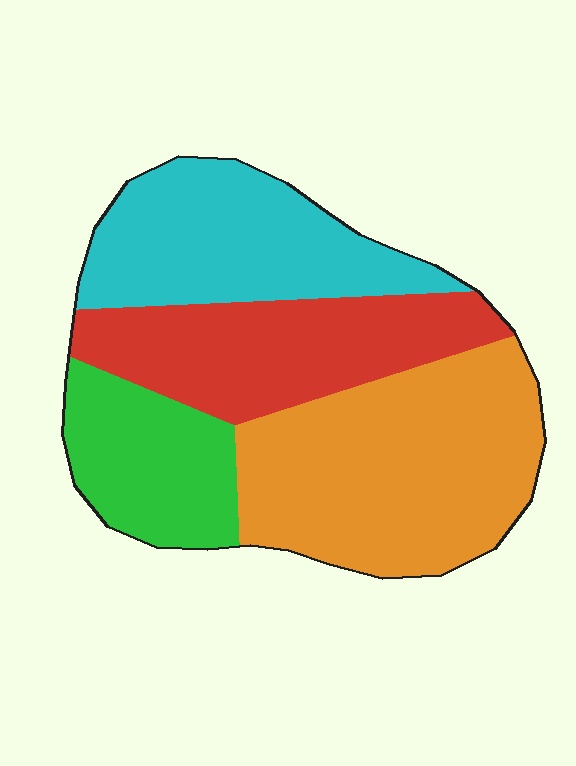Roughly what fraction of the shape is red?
Red covers around 25% of the shape.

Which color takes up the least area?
Green, at roughly 15%.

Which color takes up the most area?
Orange, at roughly 35%.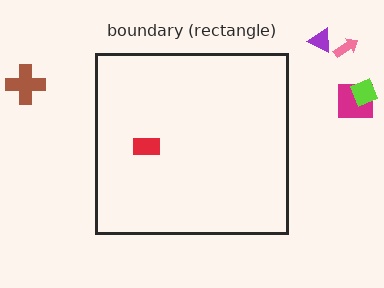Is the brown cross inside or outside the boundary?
Outside.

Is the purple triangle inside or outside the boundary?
Outside.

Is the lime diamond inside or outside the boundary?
Outside.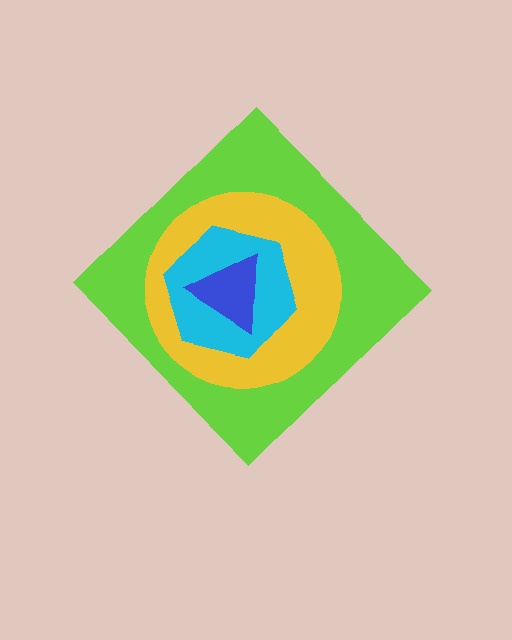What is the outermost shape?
The lime diamond.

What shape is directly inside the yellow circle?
The cyan hexagon.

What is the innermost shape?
The blue triangle.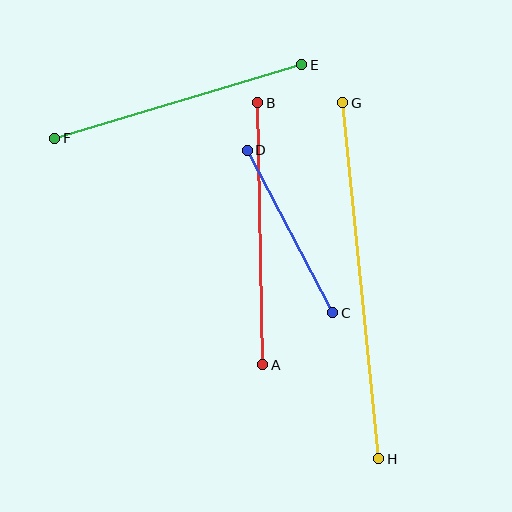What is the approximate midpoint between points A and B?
The midpoint is at approximately (260, 234) pixels.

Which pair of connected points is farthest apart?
Points G and H are farthest apart.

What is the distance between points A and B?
The distance is approximately 262 pixels.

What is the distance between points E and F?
The distance is approximately 258 pixels.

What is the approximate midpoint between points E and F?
The midpoint is at approximately (178, 102) pixels.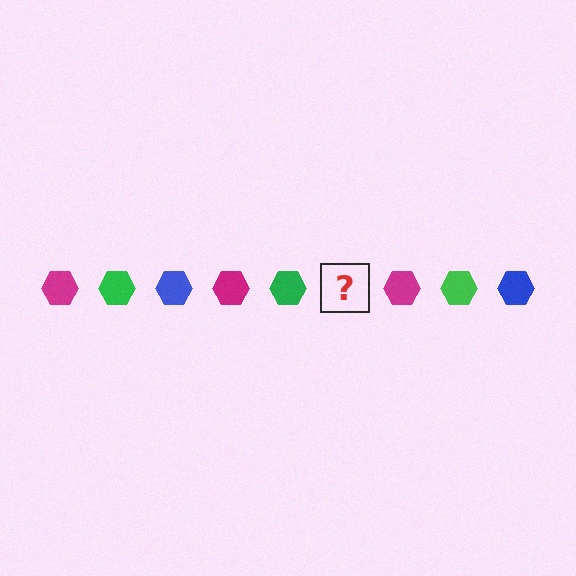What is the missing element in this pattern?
The missing element is a blue hexagon.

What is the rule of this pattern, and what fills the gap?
The rule is that the pattern cycles through magenta, green, blue hexagons. The gap should be filled with a blue hexagon.